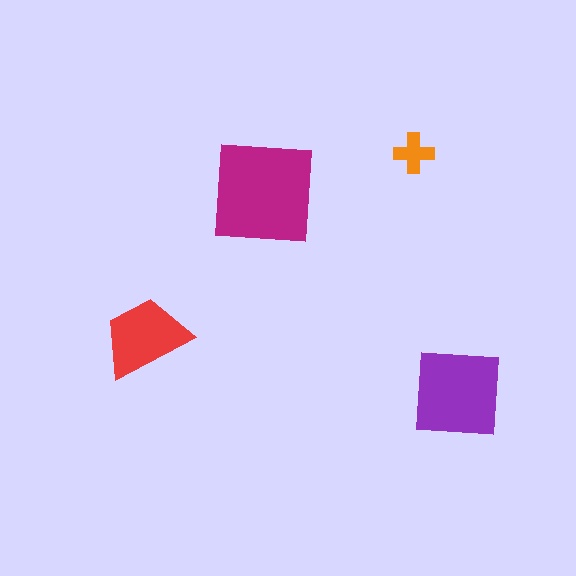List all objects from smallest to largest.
The orange cross, the red trapezoid, the purple square, the magenta square.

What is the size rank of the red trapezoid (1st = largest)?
3rd.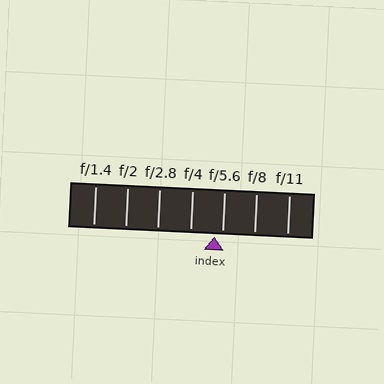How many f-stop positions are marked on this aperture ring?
There are 7 f-stop positions marked.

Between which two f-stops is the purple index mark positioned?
The index mark is between f/4 and f/5.6.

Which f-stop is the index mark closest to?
The index mark is closest to f/5.6.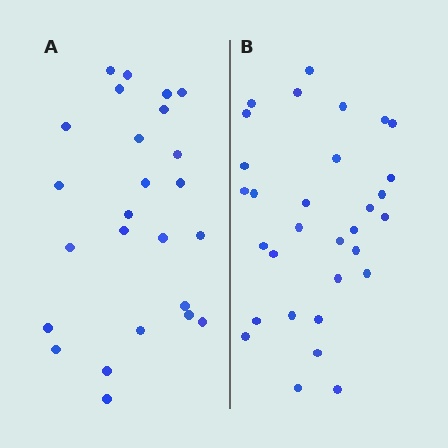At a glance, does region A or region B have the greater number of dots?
Region B (the right region) has more dots.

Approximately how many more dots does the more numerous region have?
Region B has about 6 more dots than region A.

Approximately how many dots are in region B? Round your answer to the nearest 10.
About 30 dots. (The exact count is 31, which rounds to 30.)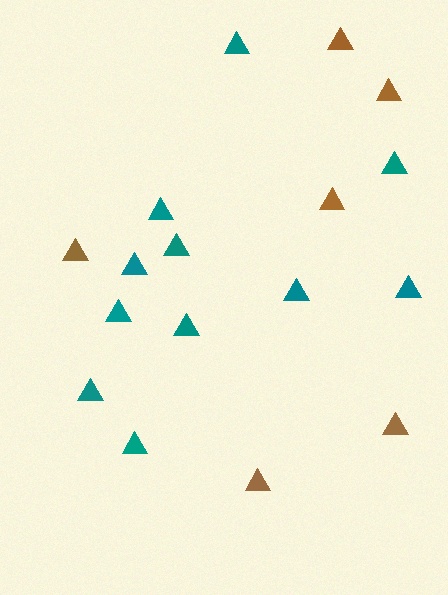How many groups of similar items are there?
There are 2 groups: one group of teal triangles (11) and one group of brown triangles (6).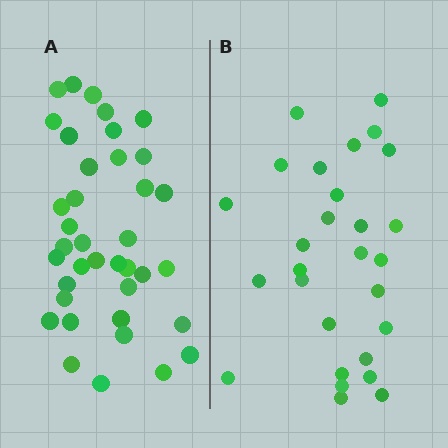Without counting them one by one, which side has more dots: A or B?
Region A (the left region) has more dots.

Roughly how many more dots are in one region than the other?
Region A has roughly 10 or so more dots than region B.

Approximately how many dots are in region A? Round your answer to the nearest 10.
About 40 dots. (The exact count is 38, which rounds to 40.)